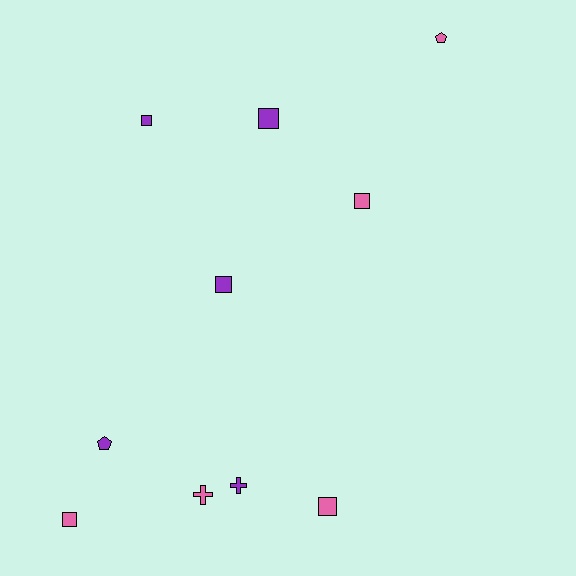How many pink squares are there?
There are 3 pink squares.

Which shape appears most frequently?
Square, with 6 objects.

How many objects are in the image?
There are 10 objects.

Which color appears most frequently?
Purple, with 5 objects.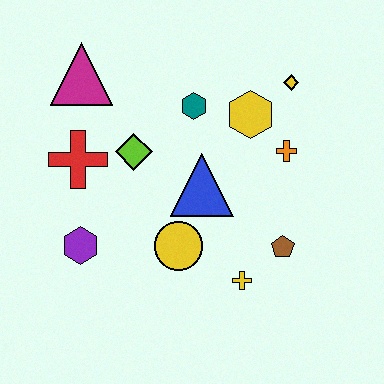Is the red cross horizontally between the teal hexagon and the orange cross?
No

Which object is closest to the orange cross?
The yellow hexagon is closest to the orange cross.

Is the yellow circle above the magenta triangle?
No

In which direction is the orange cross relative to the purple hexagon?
The orange cross is to the right of the purple hexagon.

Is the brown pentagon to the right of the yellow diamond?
No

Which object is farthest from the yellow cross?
The magenta triangle is farthest from the yellow cross.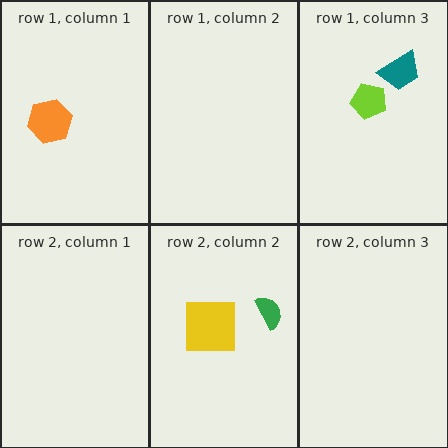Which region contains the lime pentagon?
The row 1, column 3 region.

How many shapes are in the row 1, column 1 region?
1.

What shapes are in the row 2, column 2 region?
The green semicircle, the yellow square.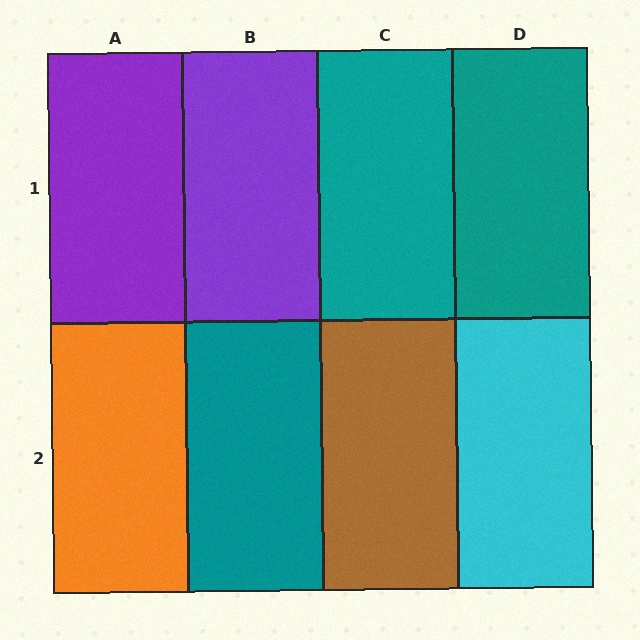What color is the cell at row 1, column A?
Purple.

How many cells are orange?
1 cell is orange.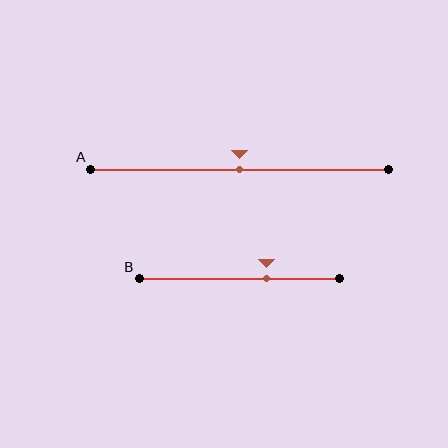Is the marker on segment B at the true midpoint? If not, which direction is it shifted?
No, the marker on segment B is shifted to the right by about 14% of the segment length.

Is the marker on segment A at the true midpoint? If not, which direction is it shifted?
Yes, the marker on segment A is at the true midpoint.